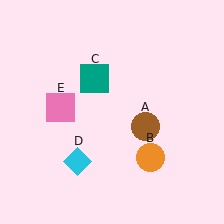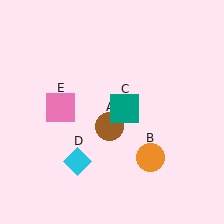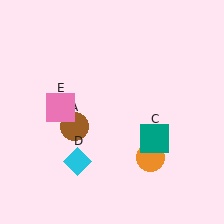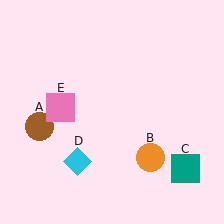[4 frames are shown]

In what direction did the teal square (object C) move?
The teal square (object C) moved down and to the right.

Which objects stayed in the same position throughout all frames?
Orange circle (object B) and cyan diamond (object D) and pink square (object E) remained stationary.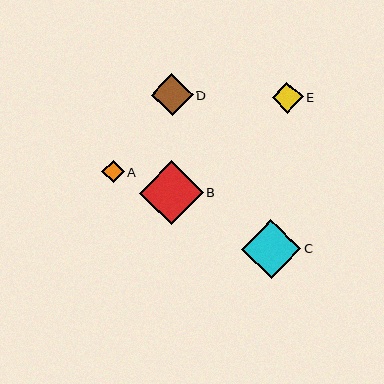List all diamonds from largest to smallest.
From largest to smallest: B, C, D, E, A.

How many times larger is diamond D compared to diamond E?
Diamond D is approximately 1.4 times the size of diamond E.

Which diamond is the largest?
Diamond B is the largest with a size of approximately 64 pixels.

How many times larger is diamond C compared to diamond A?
Diamond C is approximately 2.6 times the size of diamond A.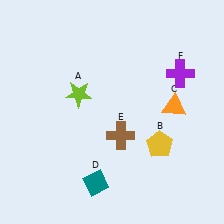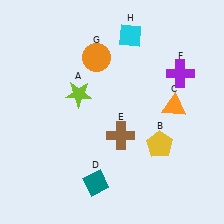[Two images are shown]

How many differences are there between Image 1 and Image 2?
There are 2 differences between the two images.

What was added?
An orange circle (G), a cyan diamond (H) were added in Image 2.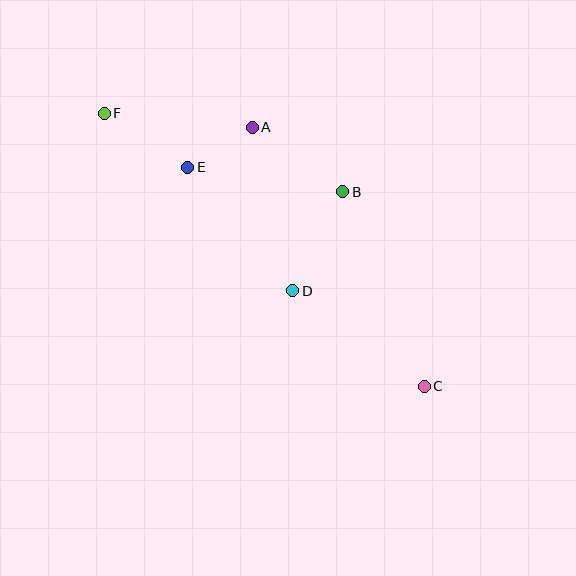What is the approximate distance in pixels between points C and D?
The distance between C and D is approximately 163 pixels.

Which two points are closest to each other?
Points A and E are closest to each other.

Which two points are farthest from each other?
Points C and F are farthest from each other.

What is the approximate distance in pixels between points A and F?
The distance between A and F is approximately 149 pixels.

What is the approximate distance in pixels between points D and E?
The distance between D and E is approximately 162 pixels.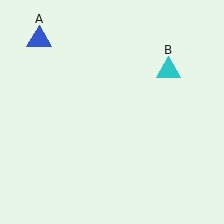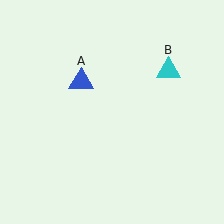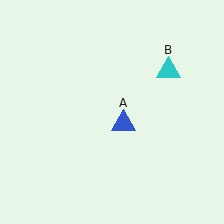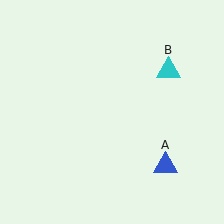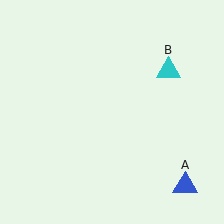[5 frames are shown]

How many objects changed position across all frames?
1 object changed position: blue triangle (object A).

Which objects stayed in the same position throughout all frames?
Cyan triangle (object B) remained stationary.